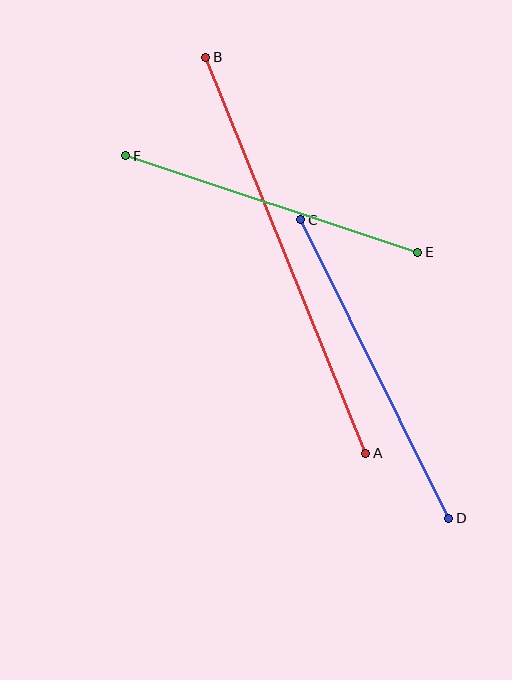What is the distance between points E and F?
The distance is approximately 308 pixels.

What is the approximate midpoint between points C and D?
The midpoint is at approximately (375, 369) pixels.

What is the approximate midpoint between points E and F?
The midpoint is at approximately (272, 204) pixels.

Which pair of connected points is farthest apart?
Points A and B are farthest apart.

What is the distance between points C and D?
The distance is approximately 333 pixels.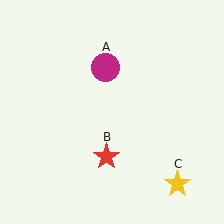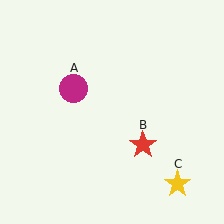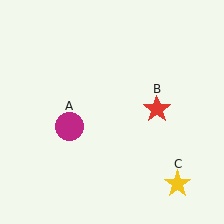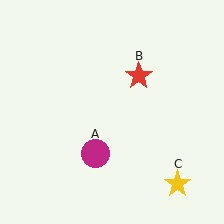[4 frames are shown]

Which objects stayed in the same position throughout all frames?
Yellow star (object C) remained stationary.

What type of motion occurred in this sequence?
The magenta circle (object A), red star (object B) rotated counterclockwise around the center of the scene.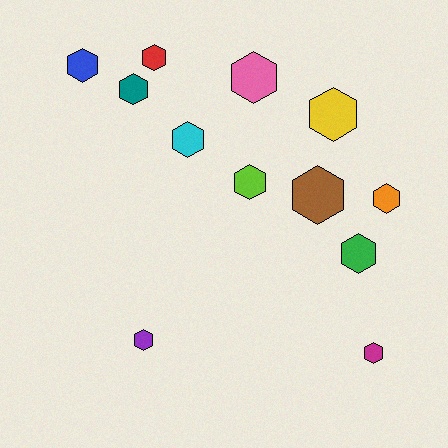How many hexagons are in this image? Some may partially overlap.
There are 12 hexagons.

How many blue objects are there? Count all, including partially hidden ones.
There is 1 blue object.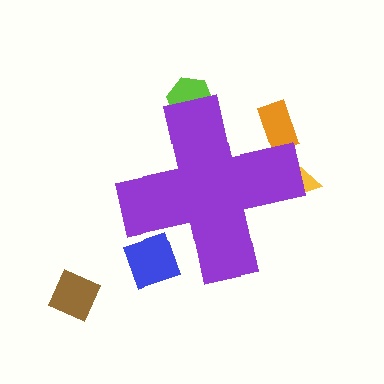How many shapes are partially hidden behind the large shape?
4 shapes are partially hidden.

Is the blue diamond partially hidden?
Yes, the blue diamond is partially hidden behind the purple cross.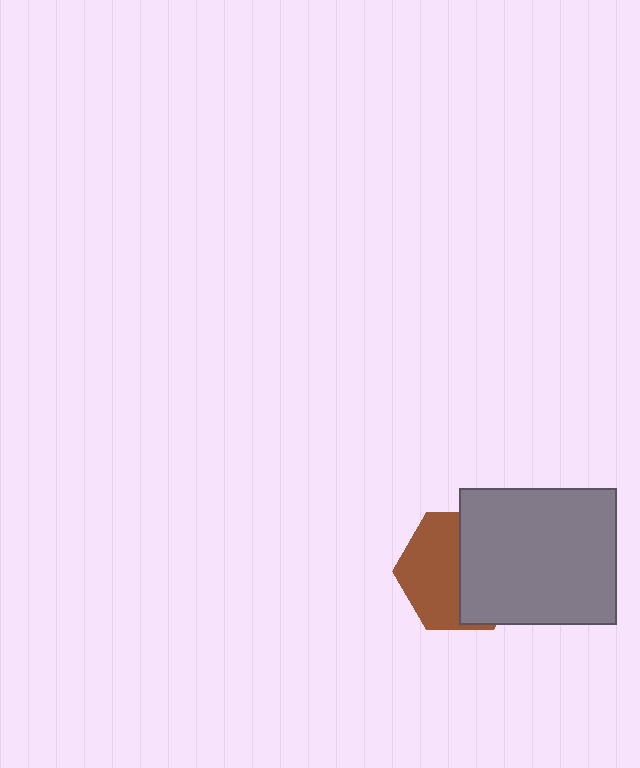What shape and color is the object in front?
The object in front is a gray rectangle.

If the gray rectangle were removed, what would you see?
You would see the complete brown hexagon.